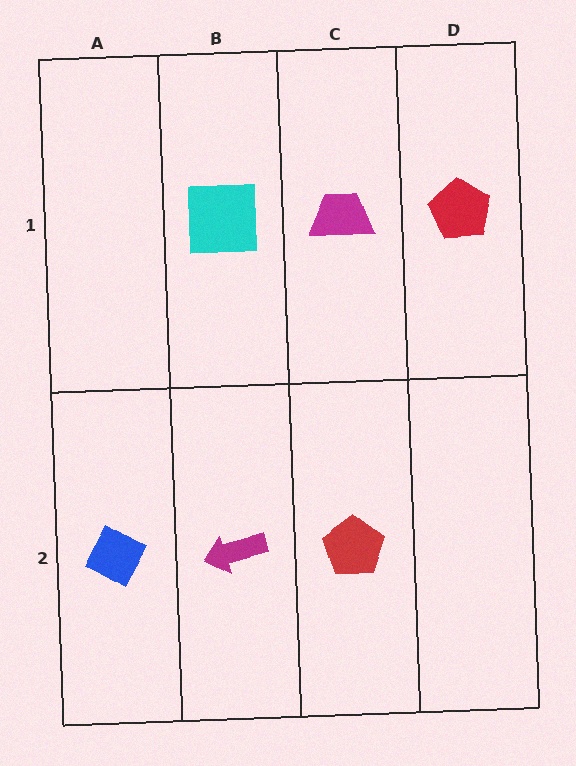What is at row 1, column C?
A magenta trapezoid.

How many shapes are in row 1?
3 shapes.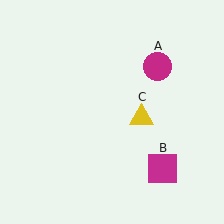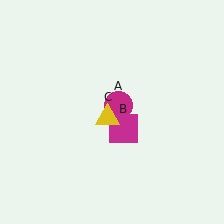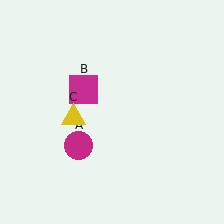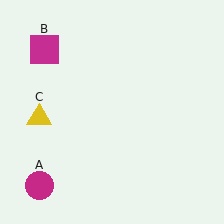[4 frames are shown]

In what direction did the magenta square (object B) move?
The magenta square (object B) moved up and to the left.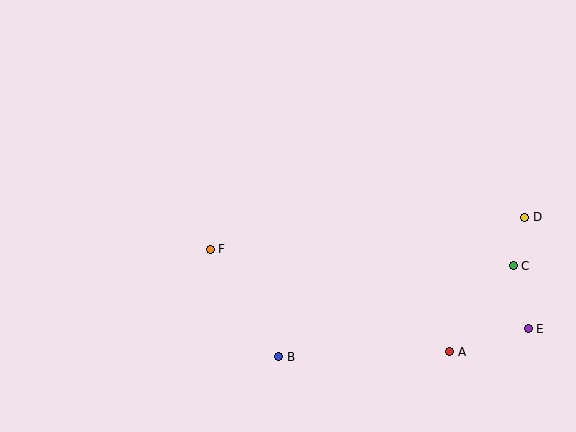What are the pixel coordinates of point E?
Point E is at (528, 329).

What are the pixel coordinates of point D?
Point D is at (525, 217).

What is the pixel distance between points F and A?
The distance between F and A is 260 pixels.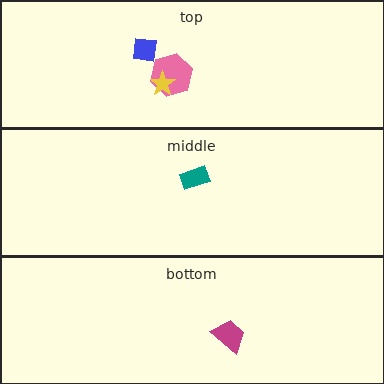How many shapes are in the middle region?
1.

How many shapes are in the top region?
3.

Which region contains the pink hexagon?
The top region.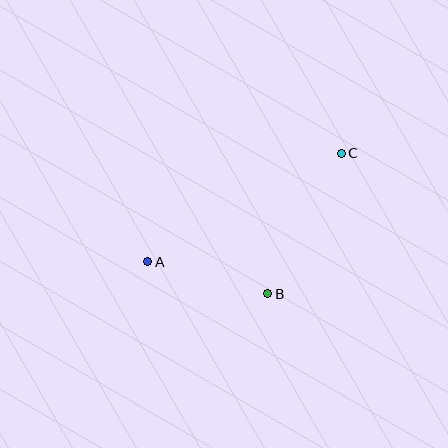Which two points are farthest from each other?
Points A and C are farthest from each other.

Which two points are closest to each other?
Points A and B are closest to each other.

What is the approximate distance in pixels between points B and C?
The distance between B and C is approximately 158 pixels.